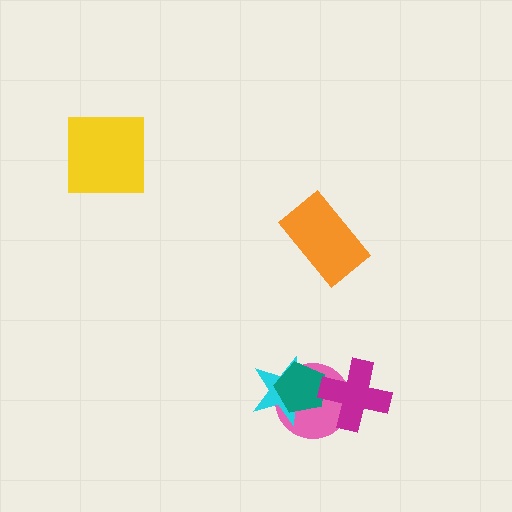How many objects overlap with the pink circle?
3 objects overlap with the pink circle.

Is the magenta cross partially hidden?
No, no other shape covers it.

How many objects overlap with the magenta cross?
2 objects overlap with the magenta cross.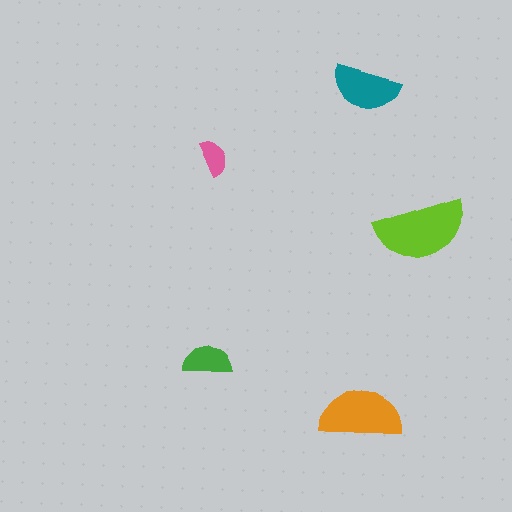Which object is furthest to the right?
The lime semicircle is rightmost.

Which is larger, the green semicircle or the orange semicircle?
The orange one.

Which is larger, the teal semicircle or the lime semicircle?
The lime one.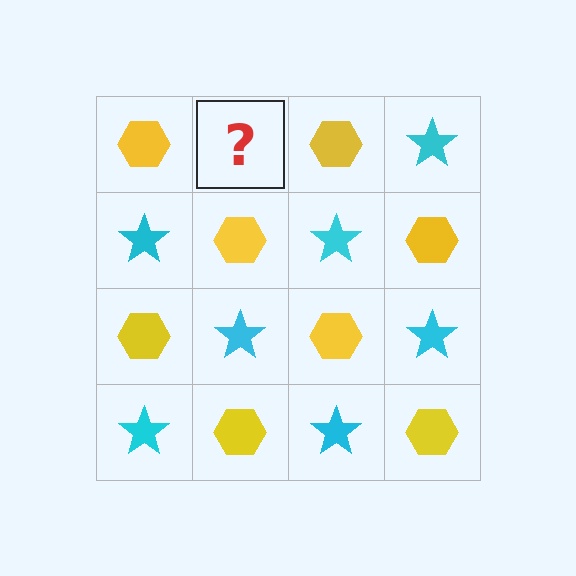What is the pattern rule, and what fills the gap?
The rule is that it alternates yellow hexagon and cyan star in a checkerboard pattern. The gap should be filled with a cyan star.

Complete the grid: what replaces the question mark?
The question mark should be replaced with a cyan star.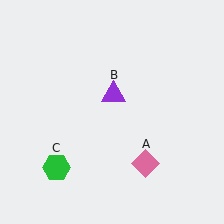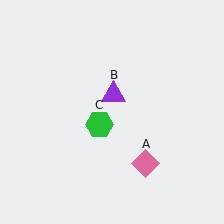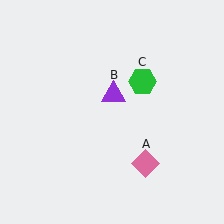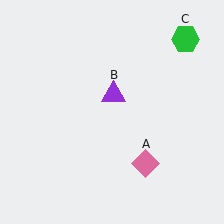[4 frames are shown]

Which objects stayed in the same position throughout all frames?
Pink diamond (object A) and purple triangle (object B) remained stationary.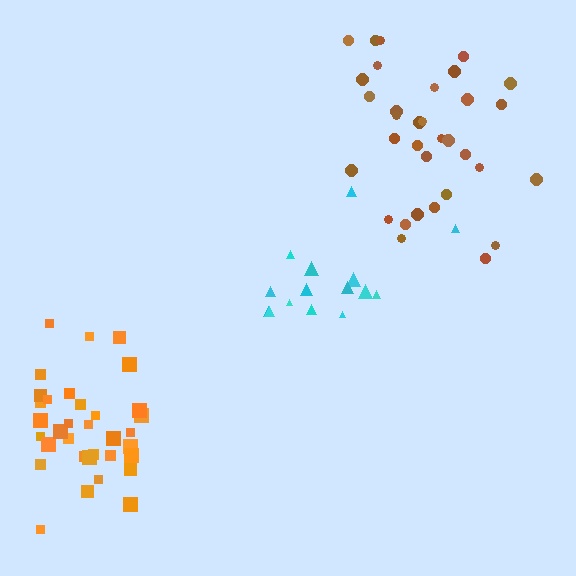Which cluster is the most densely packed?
Orange.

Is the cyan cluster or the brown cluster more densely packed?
Brown.